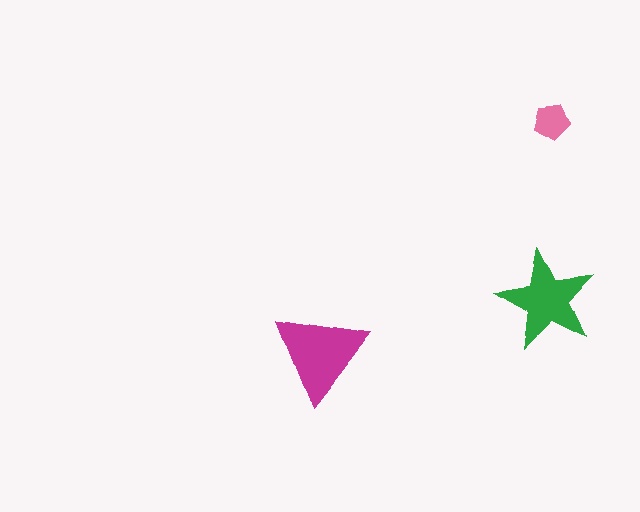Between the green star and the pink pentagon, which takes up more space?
The green star.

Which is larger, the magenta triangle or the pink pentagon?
The magenta triangle.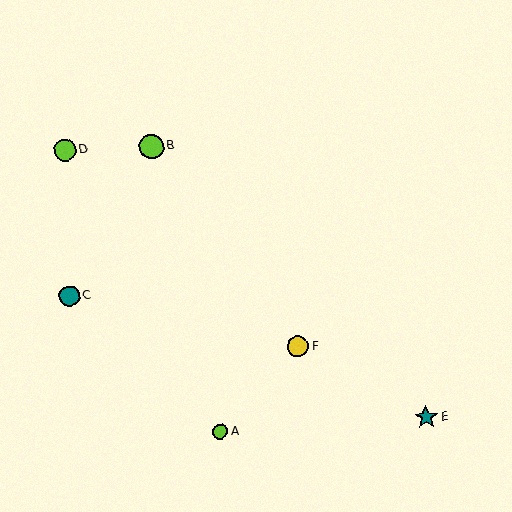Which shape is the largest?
The lime circle (labeled B) is the largest.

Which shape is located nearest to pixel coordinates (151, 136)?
The lime circle (labeled B) at (151, 146) is nearest to that location.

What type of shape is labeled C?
Shape C is a teal circle.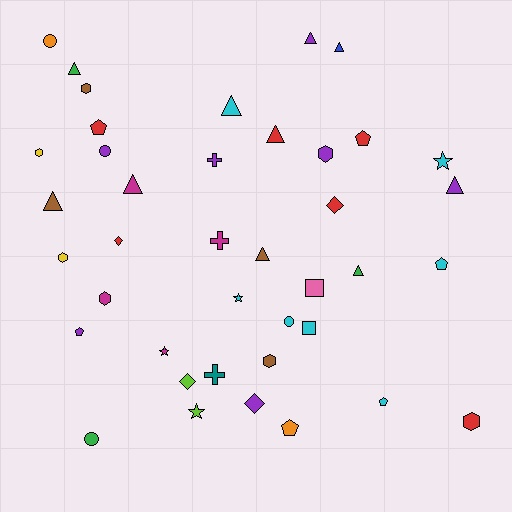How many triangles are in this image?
There are 10 triangles.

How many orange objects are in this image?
There are 2 orange objects.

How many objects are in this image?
There are 40 objects.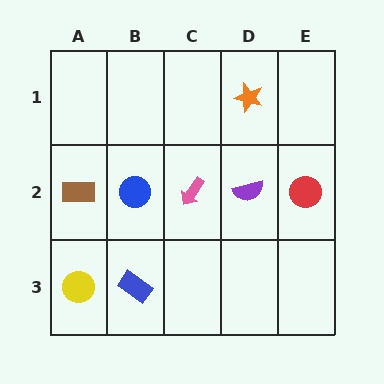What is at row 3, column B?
A blue rectangle.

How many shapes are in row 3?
2 shapes.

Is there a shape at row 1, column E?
No, that cell is empty.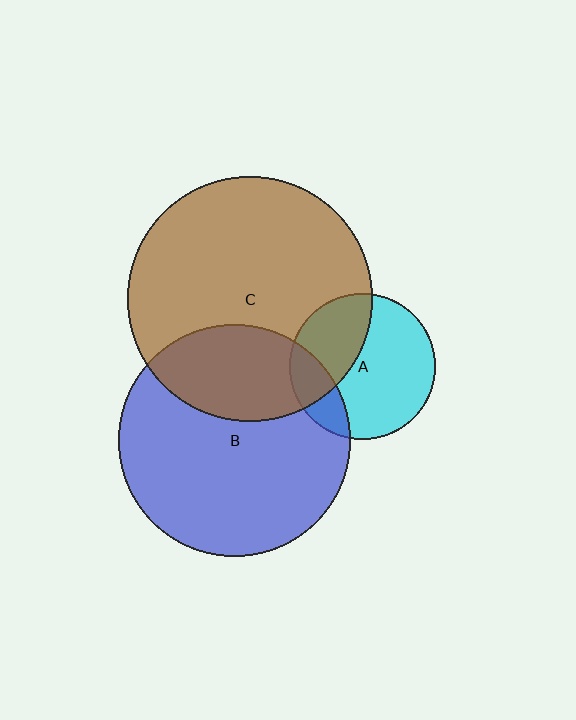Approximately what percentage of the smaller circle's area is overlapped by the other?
Approximately 20%.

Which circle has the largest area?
Circle C (brown).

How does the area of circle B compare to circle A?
Approximately 2.5 times.